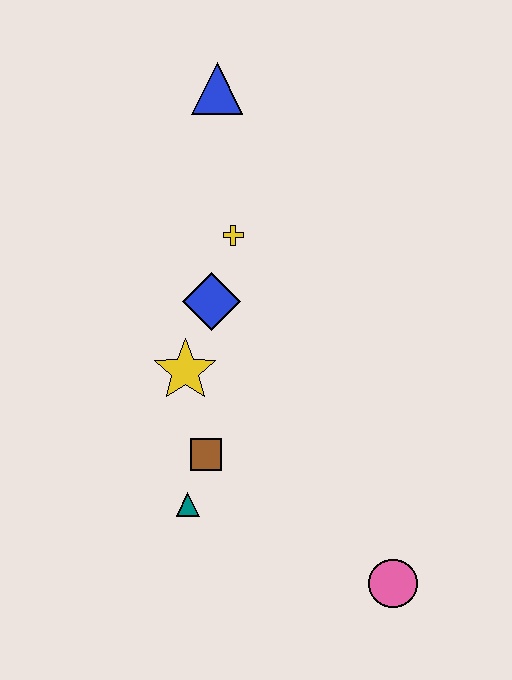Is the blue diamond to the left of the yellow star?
No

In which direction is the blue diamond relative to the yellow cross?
The blue diamond is below the yellow cross.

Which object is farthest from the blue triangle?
The pink circle is farthest from the blue triangle.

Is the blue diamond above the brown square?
Yes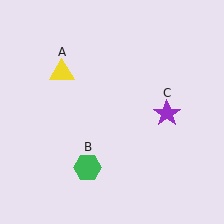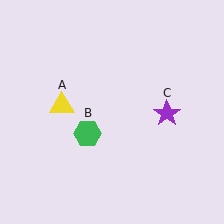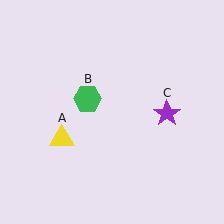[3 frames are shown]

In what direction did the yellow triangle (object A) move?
The yellow triangle (object A) moved down.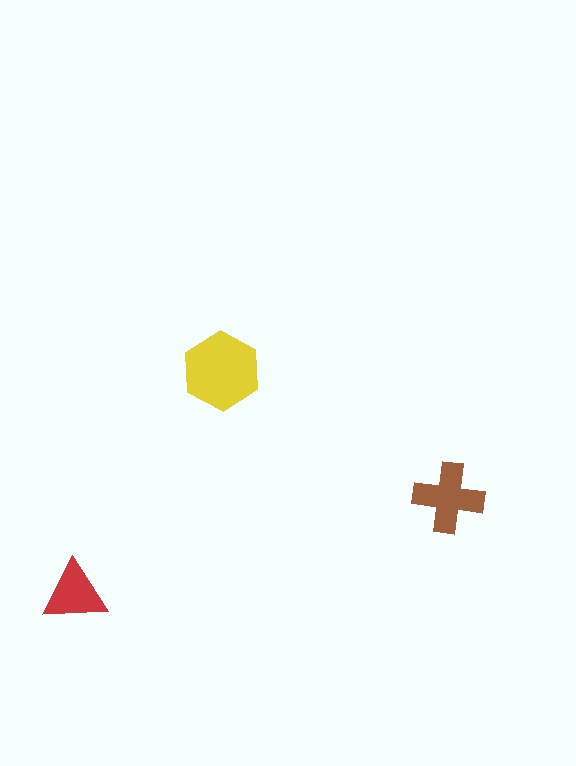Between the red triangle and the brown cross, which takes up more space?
The brown cross.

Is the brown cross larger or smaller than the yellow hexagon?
Smaller.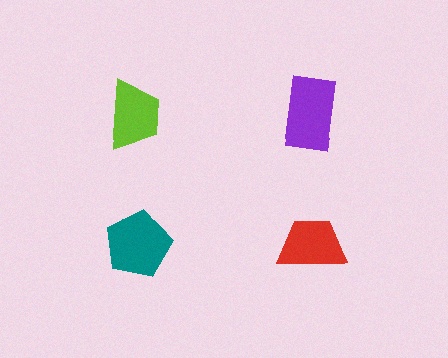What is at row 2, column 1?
A teal pentagon.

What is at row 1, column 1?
A lime trapezoid.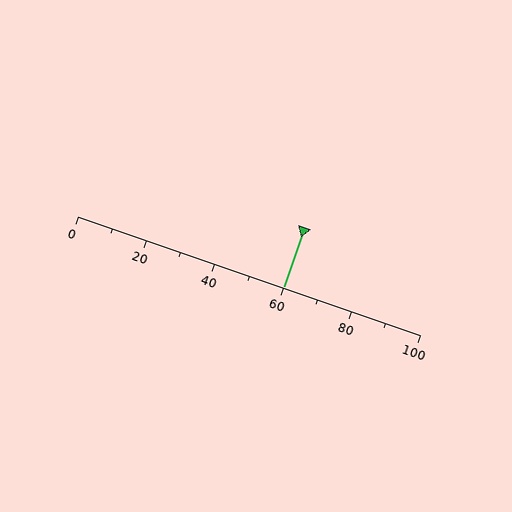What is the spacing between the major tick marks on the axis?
The major ticks are spaced 20 apart.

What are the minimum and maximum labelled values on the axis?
The axis runs from 0 to 100.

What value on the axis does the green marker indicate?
The marker indicates approximately 60.